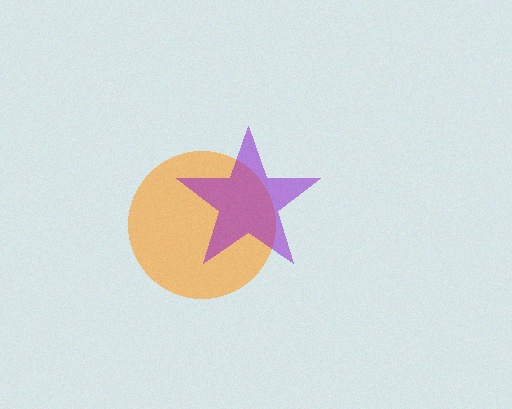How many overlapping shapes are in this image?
There are 2 overlapping shapes in the image.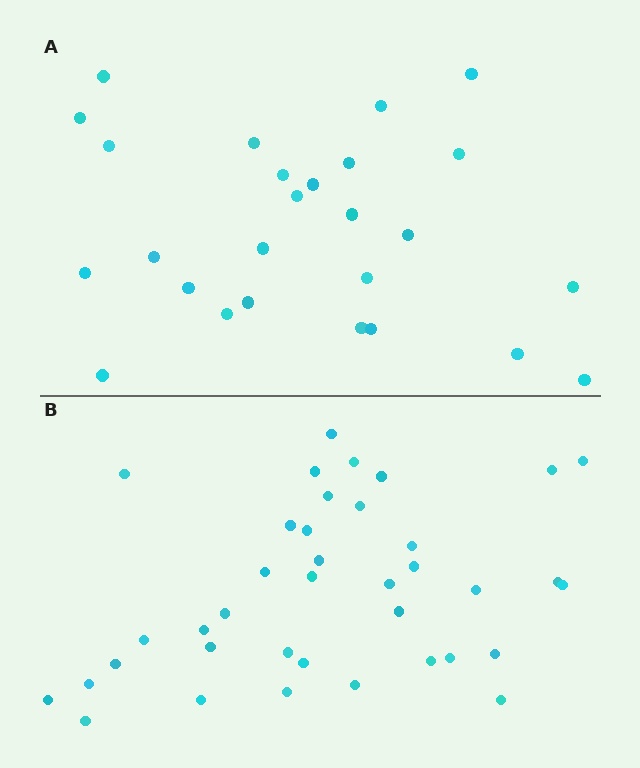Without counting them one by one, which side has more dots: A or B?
Region B (the bottom region) has more dots.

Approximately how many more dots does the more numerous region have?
Region B has roughly 12 or so more dots than region A.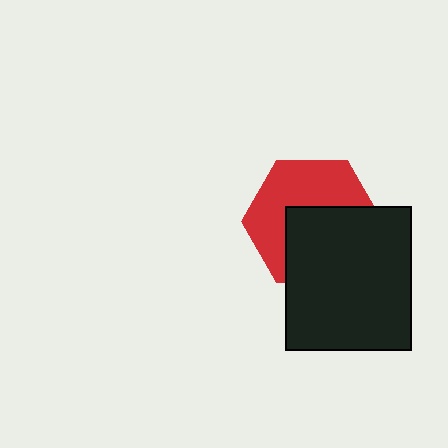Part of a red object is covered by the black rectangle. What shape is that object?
It is a hexagon.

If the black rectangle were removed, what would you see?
You would see the complete red hexagon.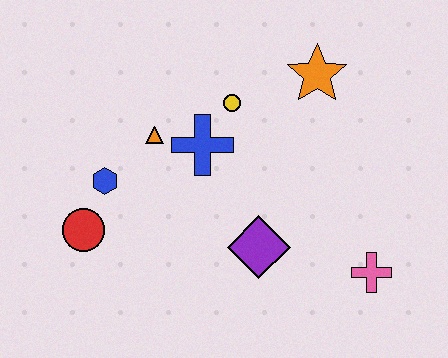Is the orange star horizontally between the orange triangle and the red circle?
No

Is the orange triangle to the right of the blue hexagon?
Yes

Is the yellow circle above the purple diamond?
Yes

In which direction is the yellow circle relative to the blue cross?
The yellow circle is above the blue cross.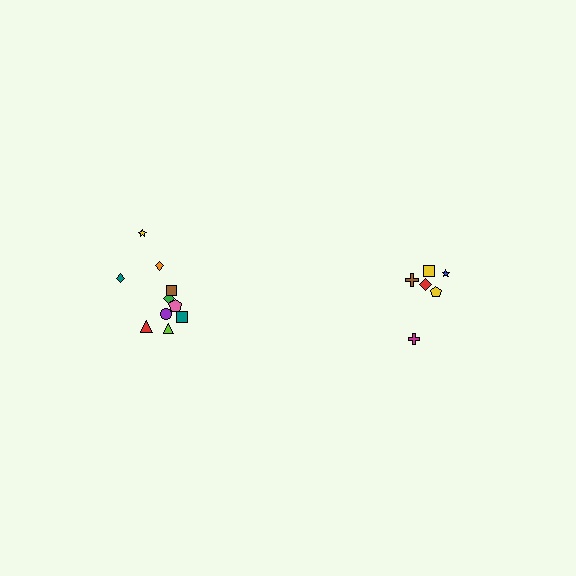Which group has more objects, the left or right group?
The left group.